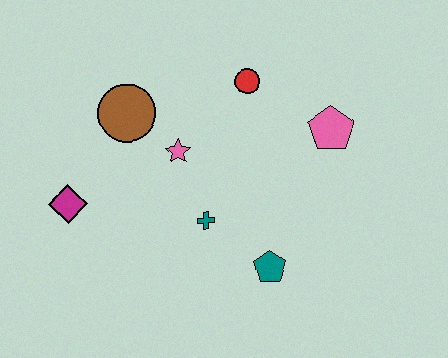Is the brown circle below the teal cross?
No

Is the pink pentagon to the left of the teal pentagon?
No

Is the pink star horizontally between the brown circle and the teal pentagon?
Yes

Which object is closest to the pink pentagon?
The red circle is closest to the pink pentagon.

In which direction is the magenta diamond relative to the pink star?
The magenta diamond is to the left of the pink star.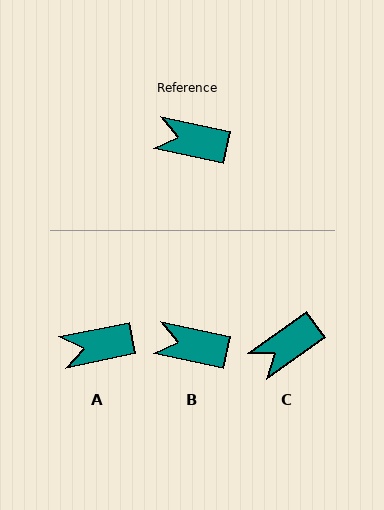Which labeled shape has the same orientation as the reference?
B.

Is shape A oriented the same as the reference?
No, it is off by about 24 degrees.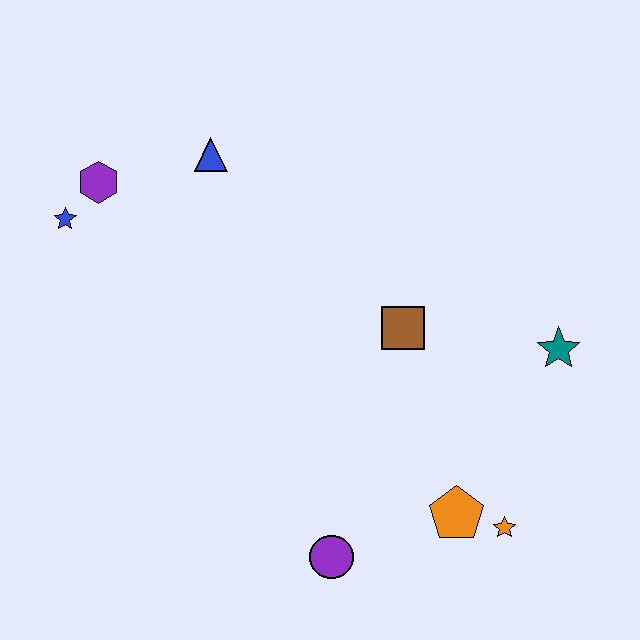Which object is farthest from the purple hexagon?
The orange star is farthest from the purple hexagon.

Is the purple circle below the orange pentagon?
Yes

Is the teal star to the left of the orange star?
No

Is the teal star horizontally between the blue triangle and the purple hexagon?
No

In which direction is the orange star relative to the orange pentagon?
The orange star is to the right of the orange pentagon.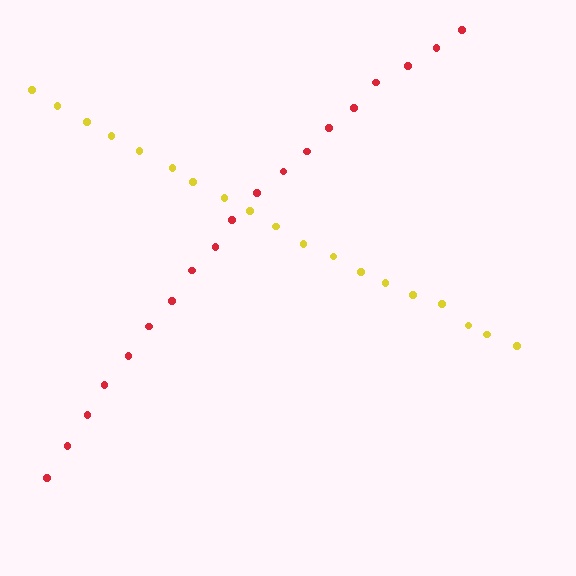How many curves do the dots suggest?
There are 2 distinct paths.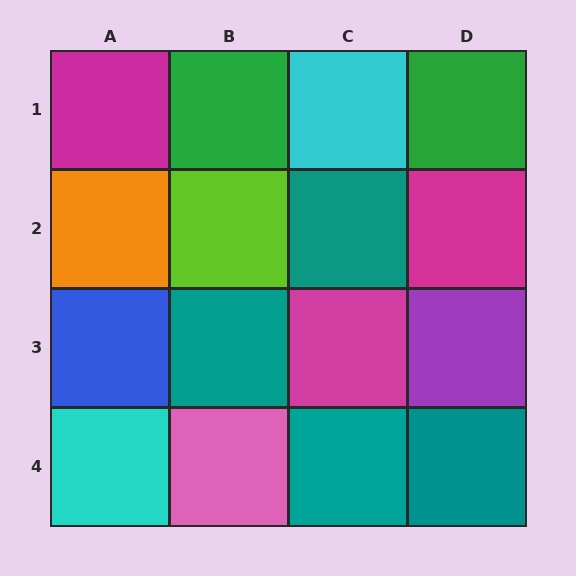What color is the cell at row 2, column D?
Magenta.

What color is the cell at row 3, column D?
Purple.